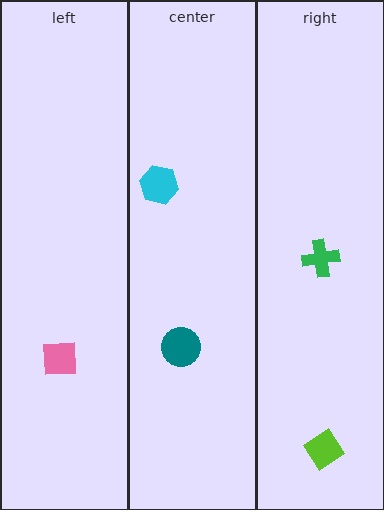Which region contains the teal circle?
The center region.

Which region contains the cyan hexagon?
The center region.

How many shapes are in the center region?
2.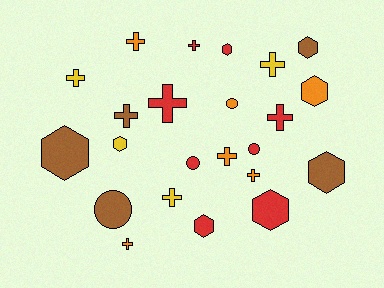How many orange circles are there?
There is 1 orange circle.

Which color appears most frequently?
Red, with 8 objects.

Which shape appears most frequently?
Cross, with 11 objects.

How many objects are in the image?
There are 23 objects.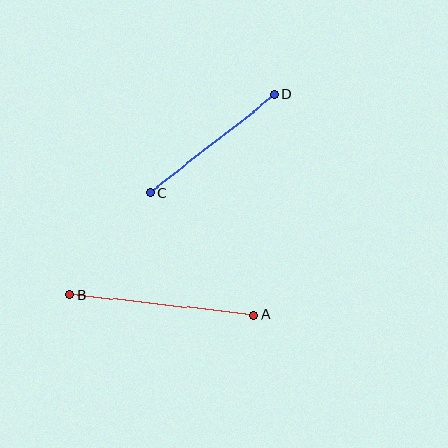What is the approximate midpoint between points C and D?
The midpoint is at approximately (212, 144) pixels.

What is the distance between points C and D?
The distance is approximately 158 pixels.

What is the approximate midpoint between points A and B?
The midpoint is at approximately (162, 305) pixels.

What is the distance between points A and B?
The distance is approximately 185 pixels.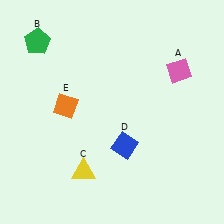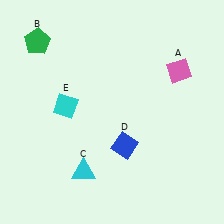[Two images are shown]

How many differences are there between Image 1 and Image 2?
There are 2 differences between the two images.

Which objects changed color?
C changed from yellow to cyan. E changed from orange to cyan.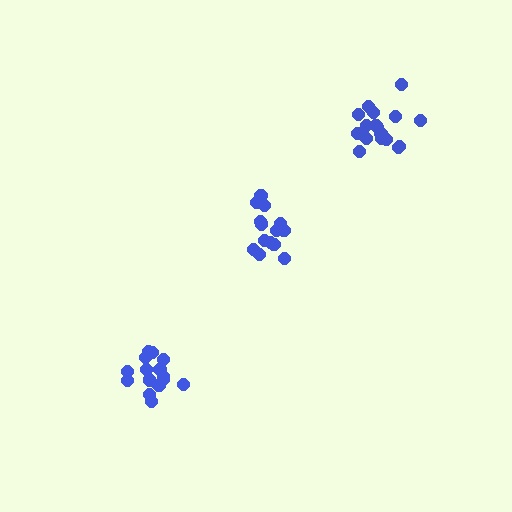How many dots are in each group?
Group 1: 14 dots, Group 2: 16 dots, Group 3: 17 dots (47 total).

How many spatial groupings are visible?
There are 3 spatial groupings.